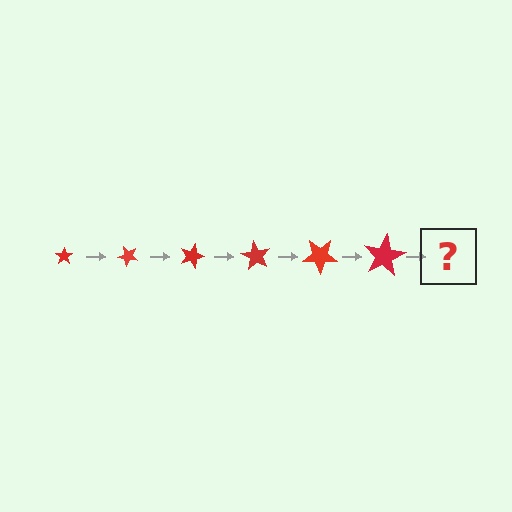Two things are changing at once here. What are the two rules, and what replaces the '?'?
The two rules are that the star grows larger each step and it rotates 45 degrees each step. The '?' should be a star, larger than the previous one and rotated 270 degrees from the start.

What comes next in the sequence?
The next element should be a star, larger than the previous one and rotated 270 degrees from the start.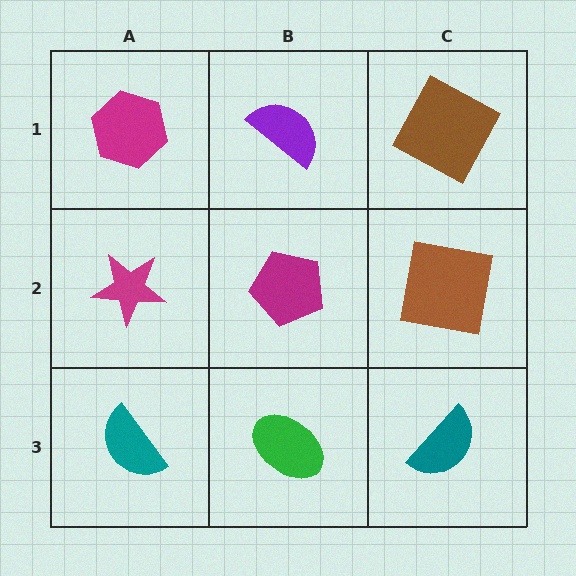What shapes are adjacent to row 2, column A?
A magenta hexagon (row 1, column A), a teal semicircle (row 3, column A), a magenta pentagon (row 2, column B).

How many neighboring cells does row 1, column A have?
2.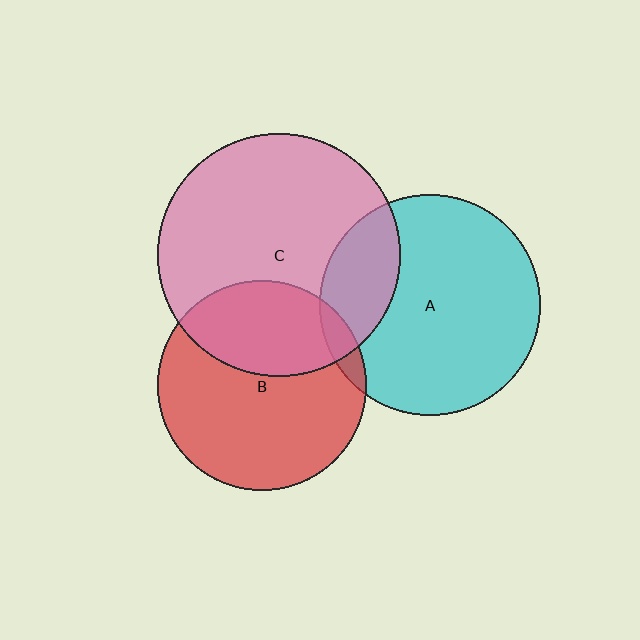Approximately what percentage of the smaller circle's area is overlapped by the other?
Approximately 5%.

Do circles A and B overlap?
Yes.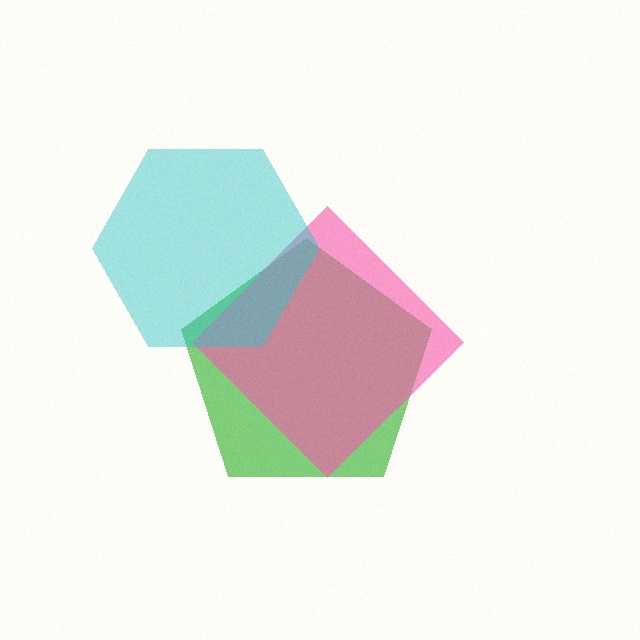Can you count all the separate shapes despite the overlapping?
Yes, there are 3 separate shapes.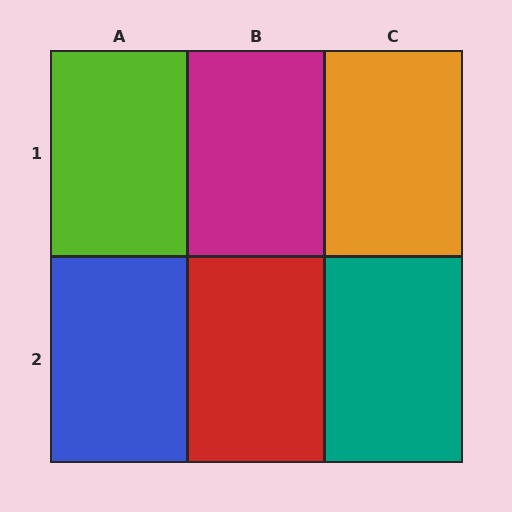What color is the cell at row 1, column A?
Lime.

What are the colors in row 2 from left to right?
Blue, red, teal.